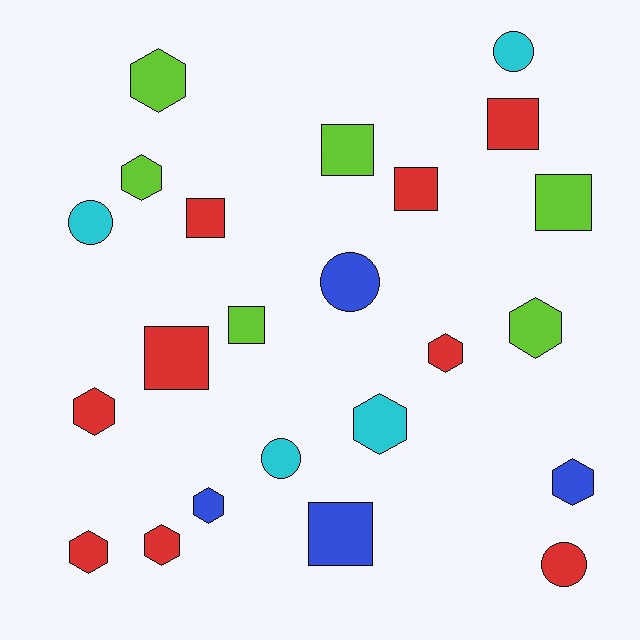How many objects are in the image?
There are 23 objects.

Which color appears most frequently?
Red, with 9 objects.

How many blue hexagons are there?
There are 2 blue hexagons.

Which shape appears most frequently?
Hexagon, with 10 objects.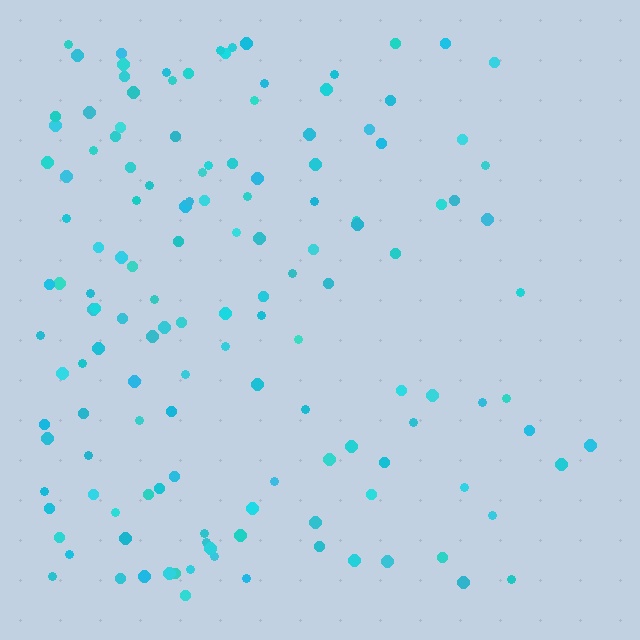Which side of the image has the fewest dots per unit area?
The right.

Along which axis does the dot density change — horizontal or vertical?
Horizontal.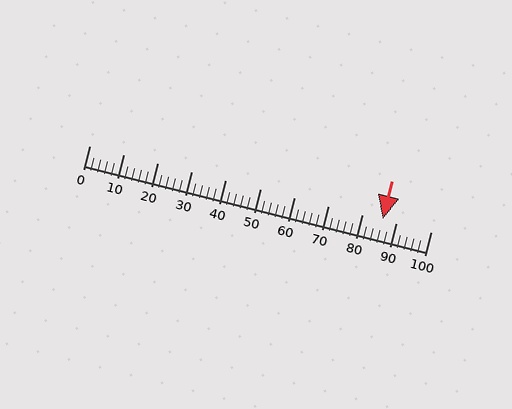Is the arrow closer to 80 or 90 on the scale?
The arrow is closer to 90.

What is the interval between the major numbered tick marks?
The major tick marks are spaced 10 units apart.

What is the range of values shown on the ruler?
The ruler shows values from 0 to 100.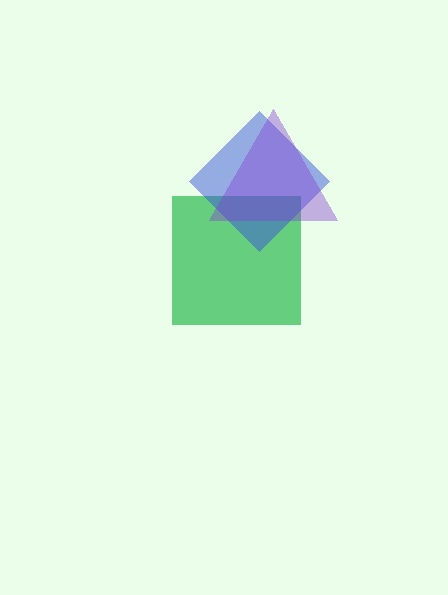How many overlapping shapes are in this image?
There are 3 overlapping shapes in the image.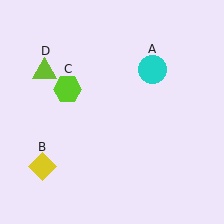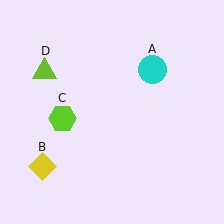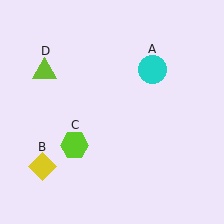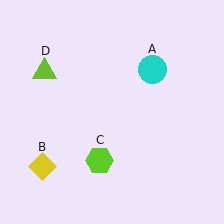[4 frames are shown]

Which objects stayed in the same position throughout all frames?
Cyan circle (object A) and yellow diamond (object B) and lime triangle (object D) remained stationary.